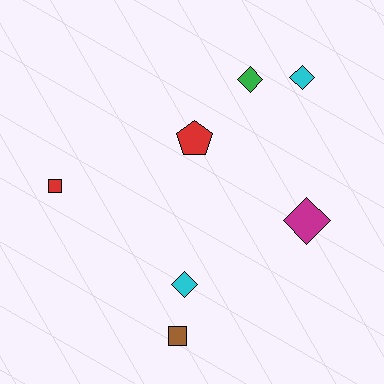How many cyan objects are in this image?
There are 2 cyan objects.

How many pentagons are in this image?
There is 1 pentagon.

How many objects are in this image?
There are 7 objects.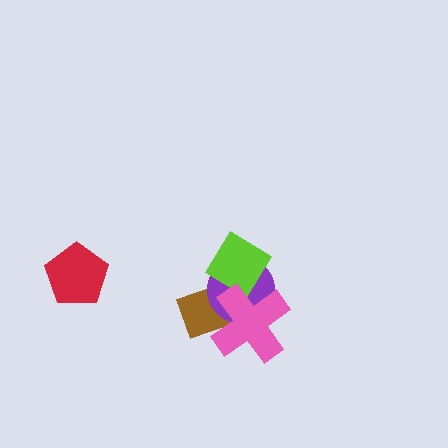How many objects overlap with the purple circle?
3 objects overlap with the purple circle.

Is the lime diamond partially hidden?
Yes, it is partially covered by another shape.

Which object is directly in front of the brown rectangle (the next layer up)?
The purple circle is directly in front of the brown rectangle.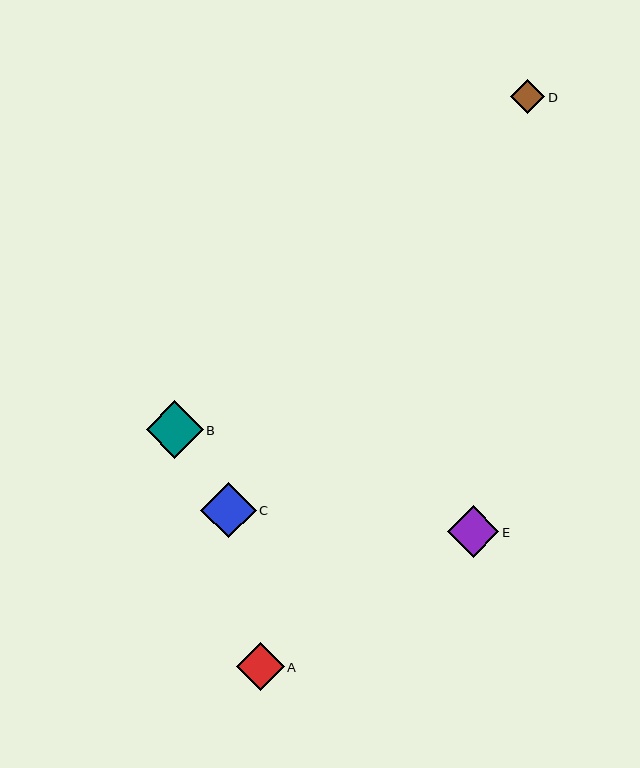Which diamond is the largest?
Diamond B is the largest with a size of approximately 57 pixels.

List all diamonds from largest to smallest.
From largest to smallest: B, C, E, A, D.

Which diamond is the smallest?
Diamond D is the smallest with a size of approximately 34 pixels.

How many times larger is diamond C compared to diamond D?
Diamond C is approximately 1.6 times the size of diamond D.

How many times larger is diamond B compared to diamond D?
Diamond B is approximately 1.7 times the size of diamond D.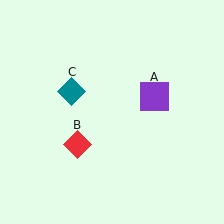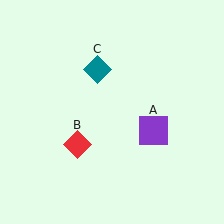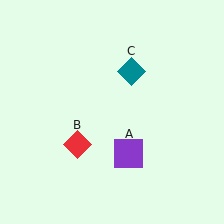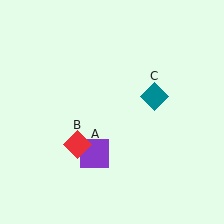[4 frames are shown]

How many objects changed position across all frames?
2 objects changed position: purple square (object A), teal diamond (object C).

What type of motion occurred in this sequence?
The purple square (object A), teal diamond (object C) rotated clockwise around the center of the scene.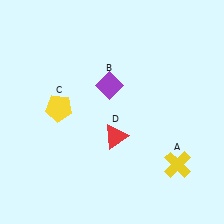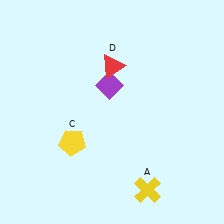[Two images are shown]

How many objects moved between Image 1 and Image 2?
3 objects moved between the two images.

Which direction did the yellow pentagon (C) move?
The yellow pentagon (C) moved down.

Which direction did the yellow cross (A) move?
The yellow cross (A) moved left.